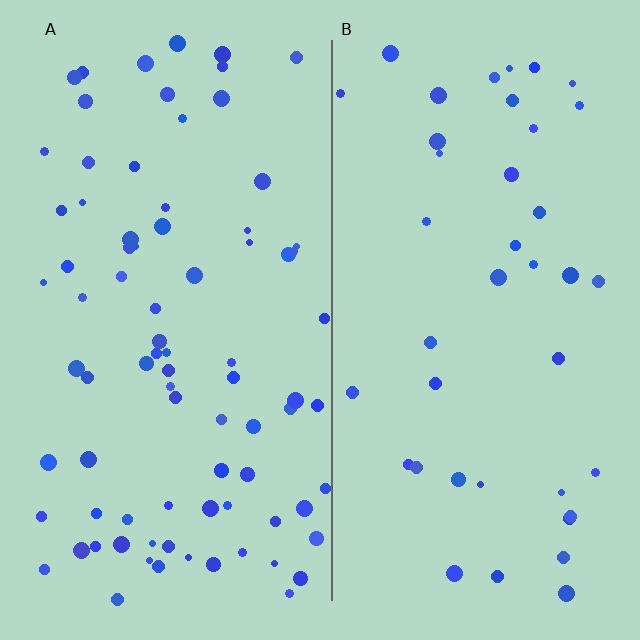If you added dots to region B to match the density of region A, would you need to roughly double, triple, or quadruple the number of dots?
Approximately double.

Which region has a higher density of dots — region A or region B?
A (the left).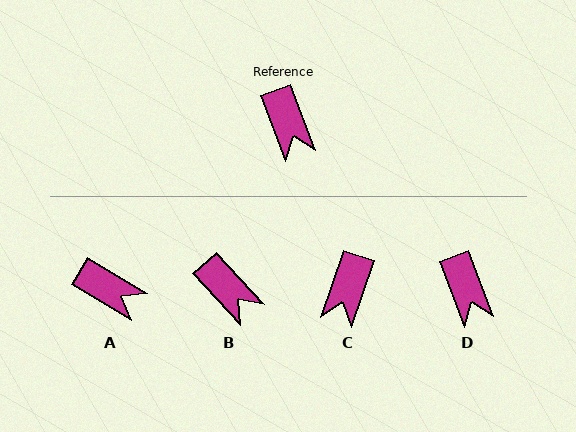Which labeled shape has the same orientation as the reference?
D.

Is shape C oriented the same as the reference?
No, it is off by about 40 degrees.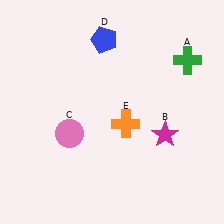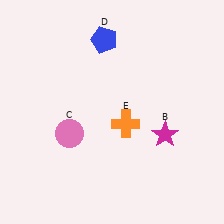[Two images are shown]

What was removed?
The green cross (A) was removed in Image 2.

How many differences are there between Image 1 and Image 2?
There is 1 difference between the two images.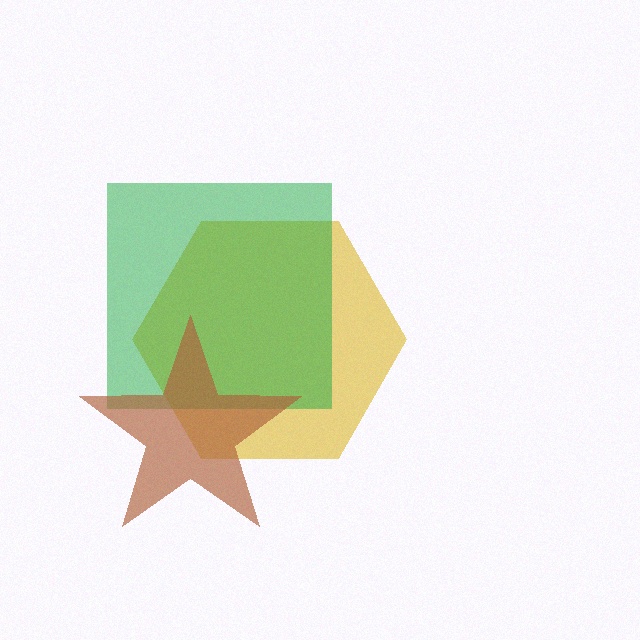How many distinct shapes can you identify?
There are 3 distinct shapes: a yellow hexagon, a green square, a brown star.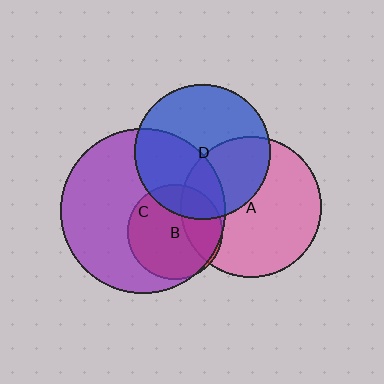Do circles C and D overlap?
Yes.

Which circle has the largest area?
Circle C (purple).